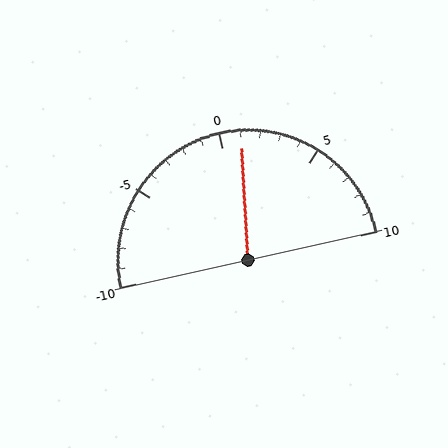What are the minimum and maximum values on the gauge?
The gauge ranges from -10 to 10.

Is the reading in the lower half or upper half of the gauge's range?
The reading is in the upper half of the range (-10 to 10).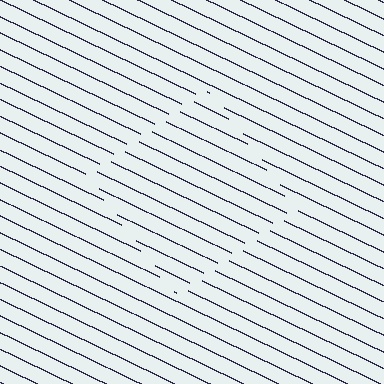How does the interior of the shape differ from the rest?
The interior of the shape contains the same grating, shifted by half a period — the contour is defined by the phase discontinuity where line-ends from the inner and outer gratings abut.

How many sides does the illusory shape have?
4 sides — the line-ends trace a square.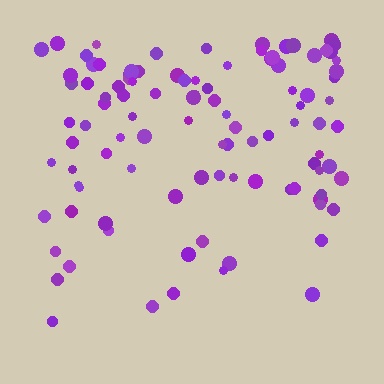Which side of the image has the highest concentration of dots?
The top.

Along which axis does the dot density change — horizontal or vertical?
Vertical.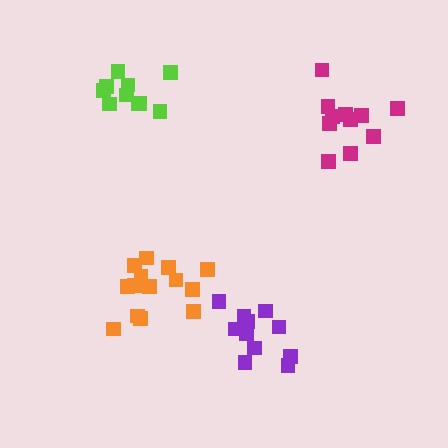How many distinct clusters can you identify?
There are 4 distinct clusters.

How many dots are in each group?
Group 1: 11 dots, Group 2: 14 dots, Group 3: 11 dots, Group 4: 10 dots (46 total).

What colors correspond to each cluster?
The clusters are colored: magenta, orange, purple, lime.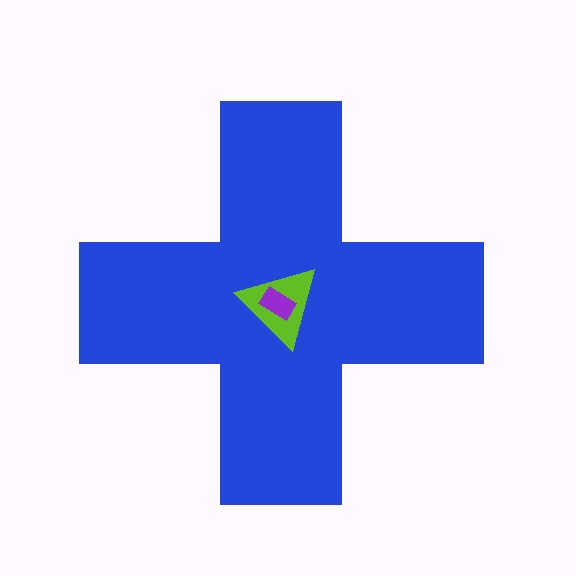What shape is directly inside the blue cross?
The lime triangle.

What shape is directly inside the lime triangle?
The purple rectangle.